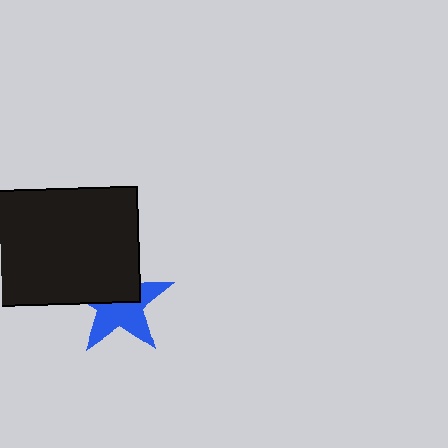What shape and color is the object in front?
The object in front is a black rectangle.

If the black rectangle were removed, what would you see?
You would see the complete blue star.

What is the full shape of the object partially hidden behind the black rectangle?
The partially hidden object is a blue star.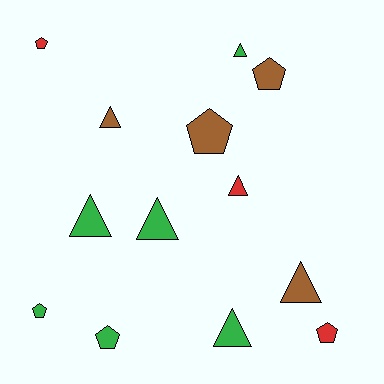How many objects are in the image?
There are 13 objects.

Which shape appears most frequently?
Triangle, with 7 objects.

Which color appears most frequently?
Green, with 6 objects.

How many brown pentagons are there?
There are 2 brown pentagons.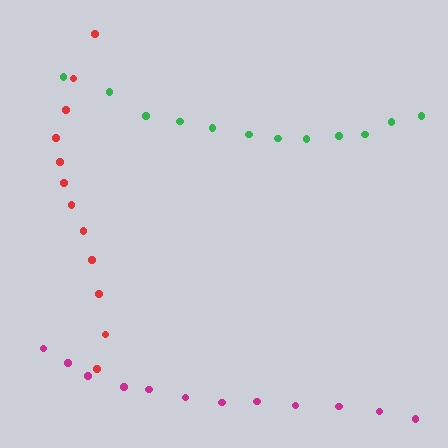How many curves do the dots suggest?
There are 3 distinct paths.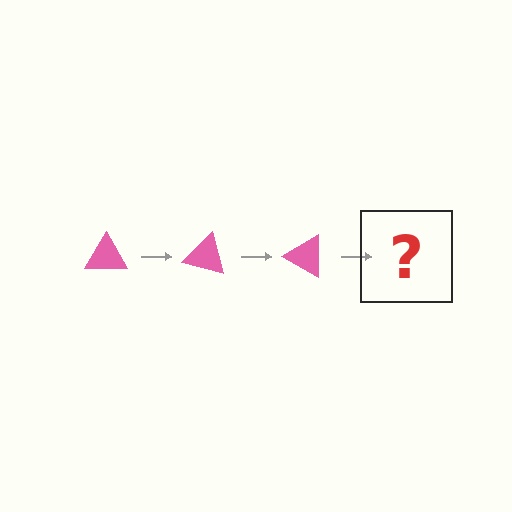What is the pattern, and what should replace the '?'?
The pattern is that the triangle rotates 15 degrees each step. The '?' should be a pink triangle rotated 45 degrees.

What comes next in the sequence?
The next element should be a pink triangle rotated 45 degrees.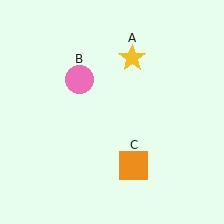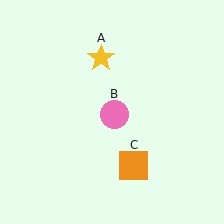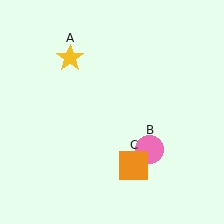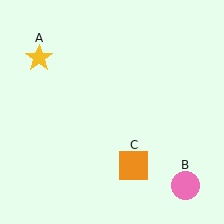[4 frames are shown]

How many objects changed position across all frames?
2 objects changed position: yellow star (object A), pink circle (object B).